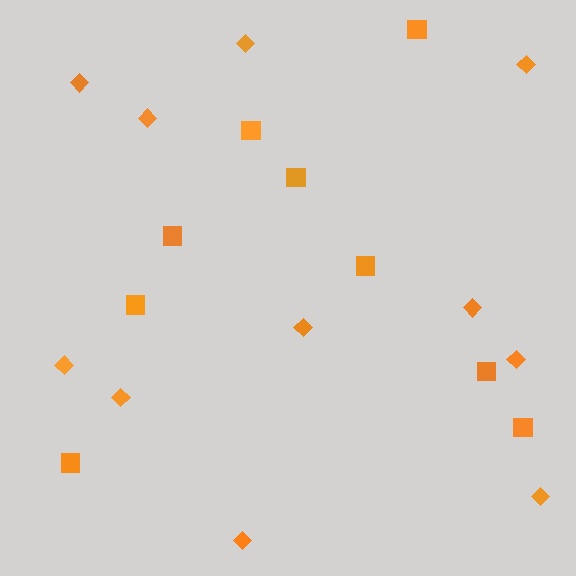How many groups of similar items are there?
There are 2 groups: one group of squares (9) and one group of diamonds (11).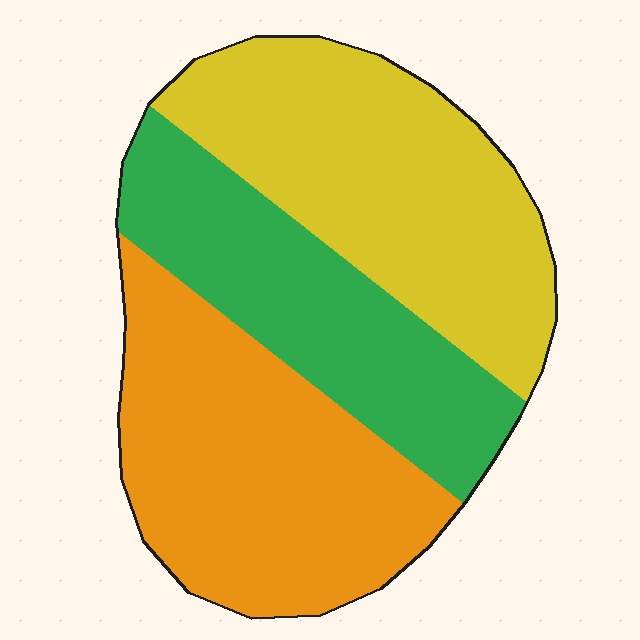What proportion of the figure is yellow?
Yellow covers roughly 35% of the figure.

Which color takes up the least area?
Green, at roughly 30%.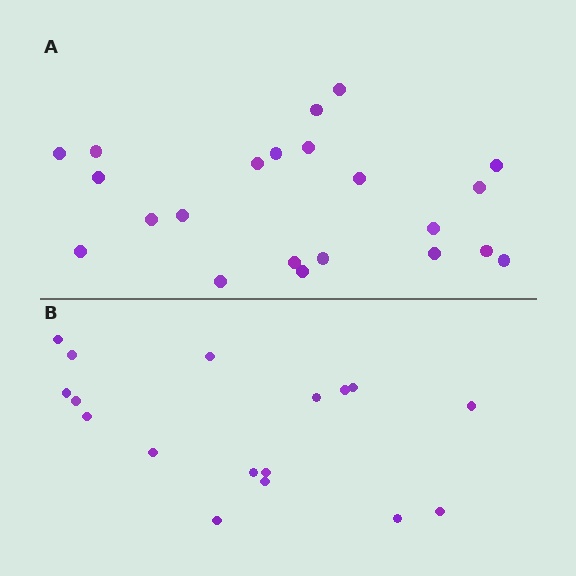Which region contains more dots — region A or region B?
Region A (the top region) has more dots.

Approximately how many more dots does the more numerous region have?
Region A has about 5 more dots than region B.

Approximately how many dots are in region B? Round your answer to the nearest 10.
About 20 dots. (The exact count is 17, which rounds to 20.)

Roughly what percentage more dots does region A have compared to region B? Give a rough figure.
About 30% more.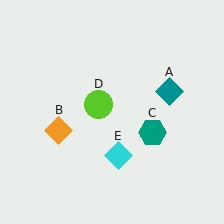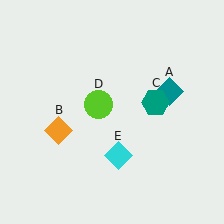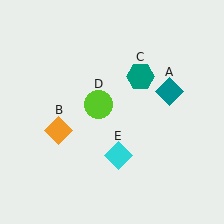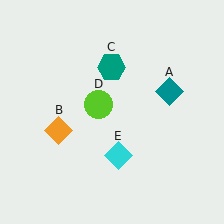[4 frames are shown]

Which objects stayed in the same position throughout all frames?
Teal diamond (object A) and orange diamond (object B) and lime circle (object D) and cyan diamond (object E) remained stationary.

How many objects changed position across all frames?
1 object changed position: teal hexagon (object C).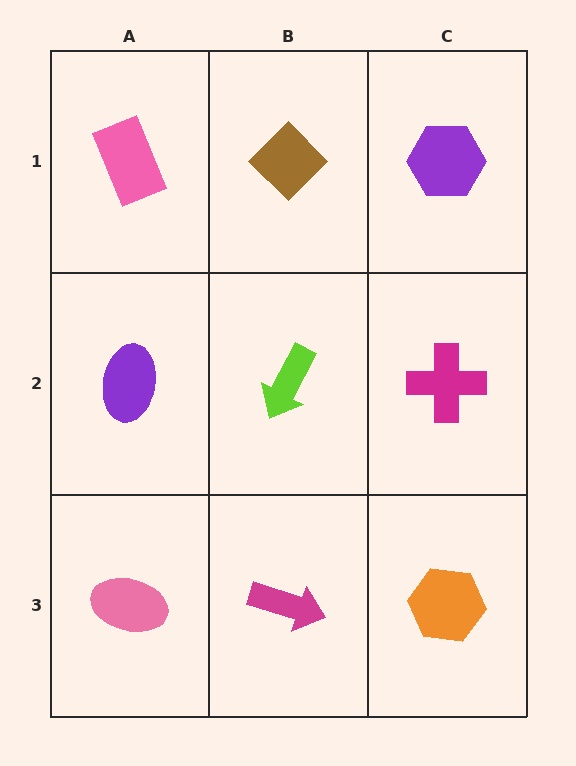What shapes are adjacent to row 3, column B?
A lime arrow (row 2, column B), a pink ellipse (row 3, column A), an orange hexagon (row 3, column C).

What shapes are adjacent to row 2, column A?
A pink rectangle (row 1, column A), a pink ellipse (row 3, column A), a lime arrow (row 2, column B).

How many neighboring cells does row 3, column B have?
3.